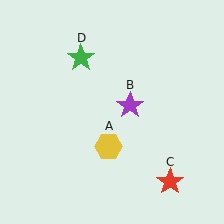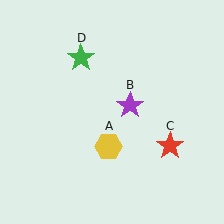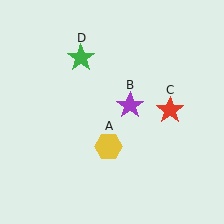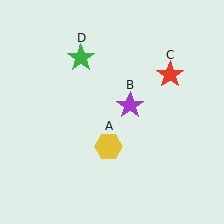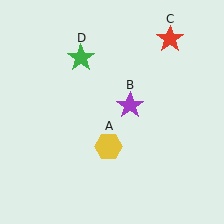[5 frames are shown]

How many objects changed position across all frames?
1 object changed position: red star (object C).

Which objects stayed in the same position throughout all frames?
Yellow hexagon (object A) and purple star (object B) and green star (object D) remained stationary.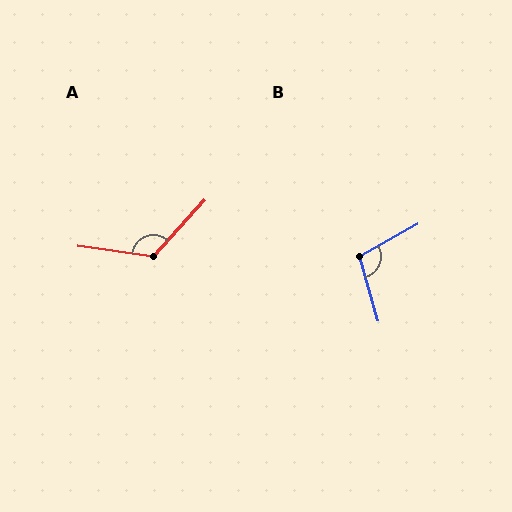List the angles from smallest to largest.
B (103°), A (124°).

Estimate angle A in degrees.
Approximately 124 degrees.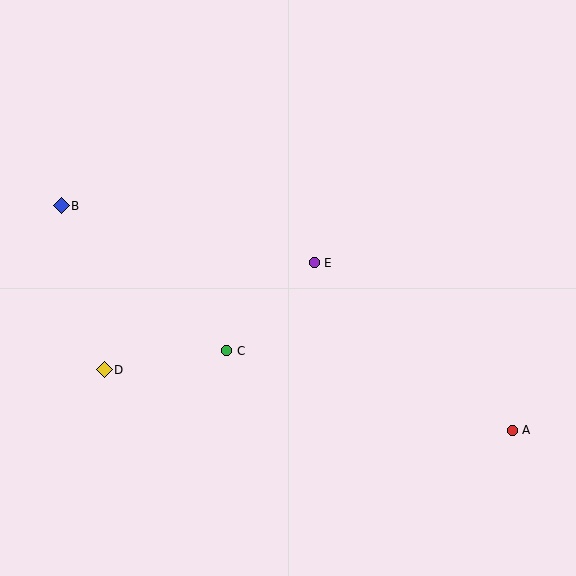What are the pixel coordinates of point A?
Point A is at (512, 430).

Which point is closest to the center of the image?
Point E at (314, 263) is closest to the center.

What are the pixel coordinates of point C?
Point C is at (227, 351).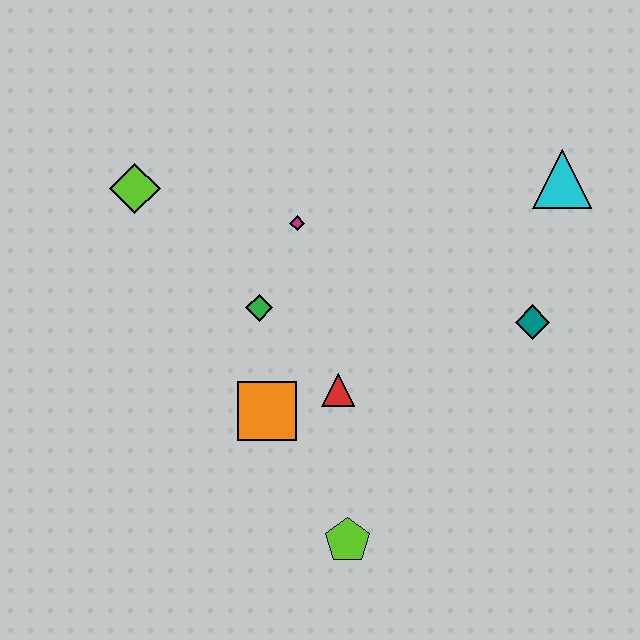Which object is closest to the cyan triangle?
The teal diamond is closest to the cyan triangle.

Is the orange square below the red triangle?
Yes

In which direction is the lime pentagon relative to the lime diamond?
The lime pentagon is below the lime diamond.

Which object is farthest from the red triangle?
The cyan triangle is farthest from the red triangle.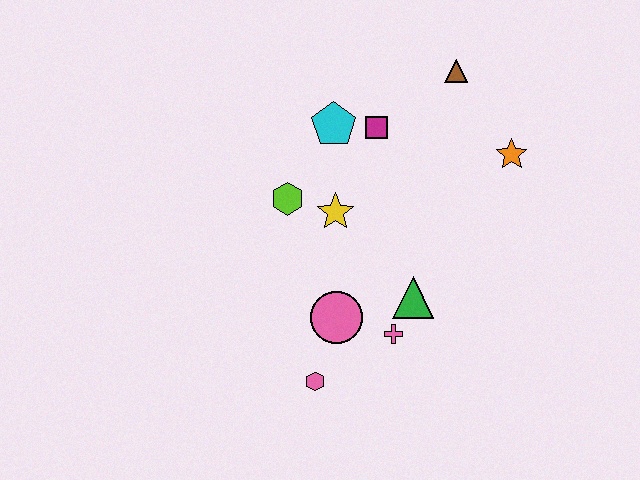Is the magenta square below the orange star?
No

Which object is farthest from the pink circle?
The brown triangle is farthest from the pink circle.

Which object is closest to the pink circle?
The pink cross is closest to the pink circle.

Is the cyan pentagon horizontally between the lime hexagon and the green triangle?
Yes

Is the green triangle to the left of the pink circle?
No